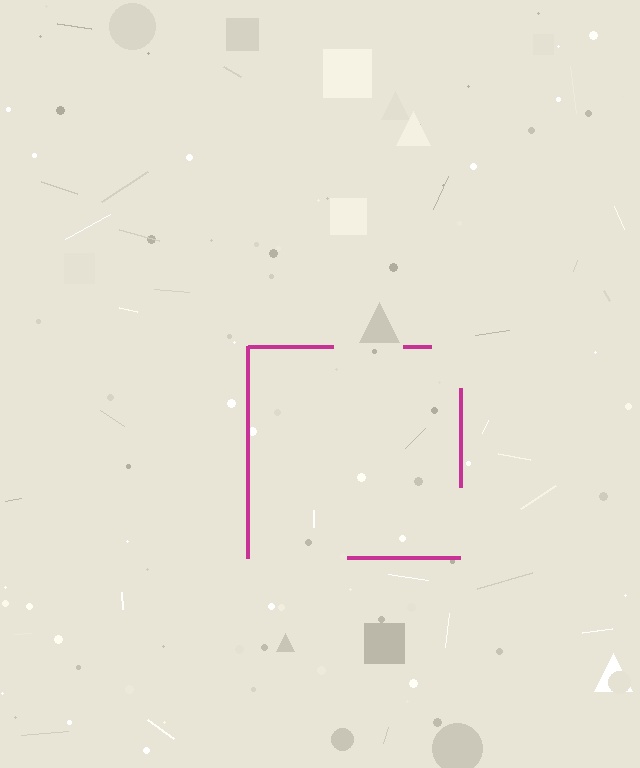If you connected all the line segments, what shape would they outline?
They would outline a square.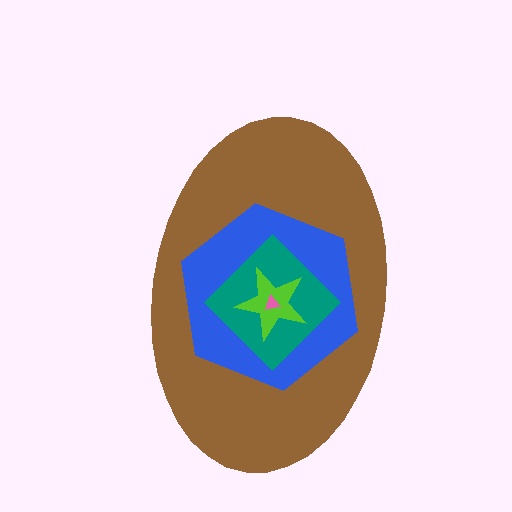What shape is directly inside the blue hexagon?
The teal diamond.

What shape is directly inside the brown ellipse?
The blue hexagon.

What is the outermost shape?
The brown ellipse.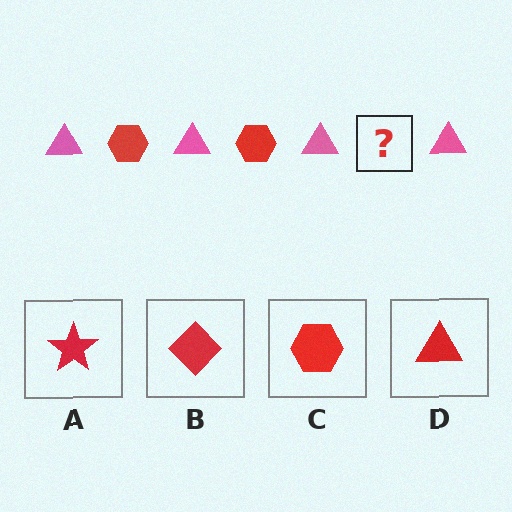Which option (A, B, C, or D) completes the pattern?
C.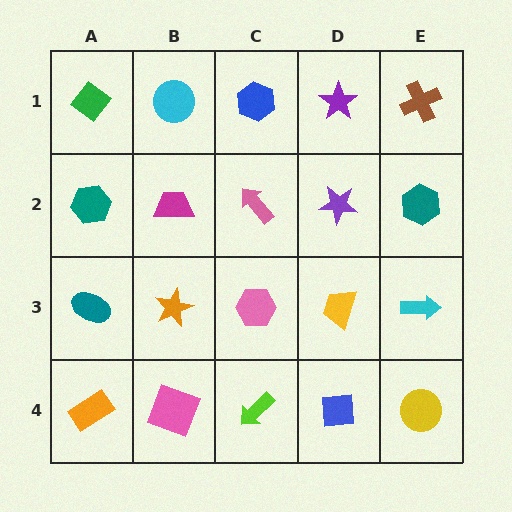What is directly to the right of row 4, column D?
A yellow circle.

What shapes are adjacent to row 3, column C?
A pink arrow (row 2, column C), a lime arrow (row 4, column C), an orange star (row 3, column B), a yellow trapezoid (row 3, column D).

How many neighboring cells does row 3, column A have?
3.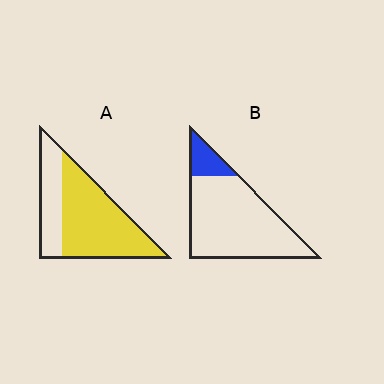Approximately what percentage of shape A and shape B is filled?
A is approximately 70% and B is approximately 15%.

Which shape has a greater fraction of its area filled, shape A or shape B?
Shape A.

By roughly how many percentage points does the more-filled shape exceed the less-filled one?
By roughly 55 percentage points (A over B).